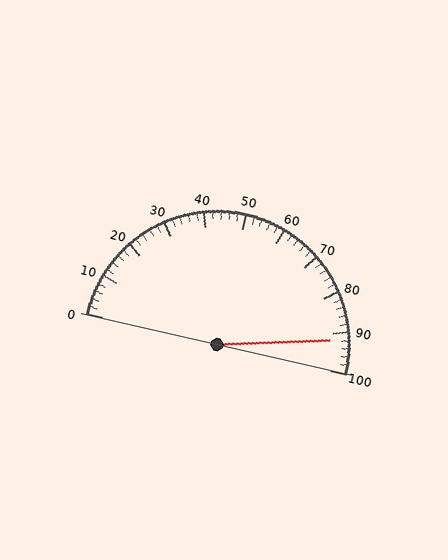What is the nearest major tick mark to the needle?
The nearest major tick mark is 90.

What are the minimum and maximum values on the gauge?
The gauge ranges from 0 to 100.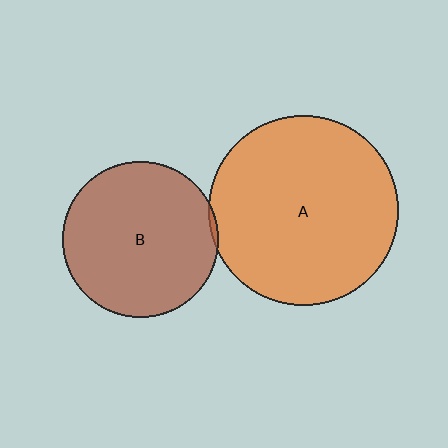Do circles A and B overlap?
Yes.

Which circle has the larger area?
Circle A (orange).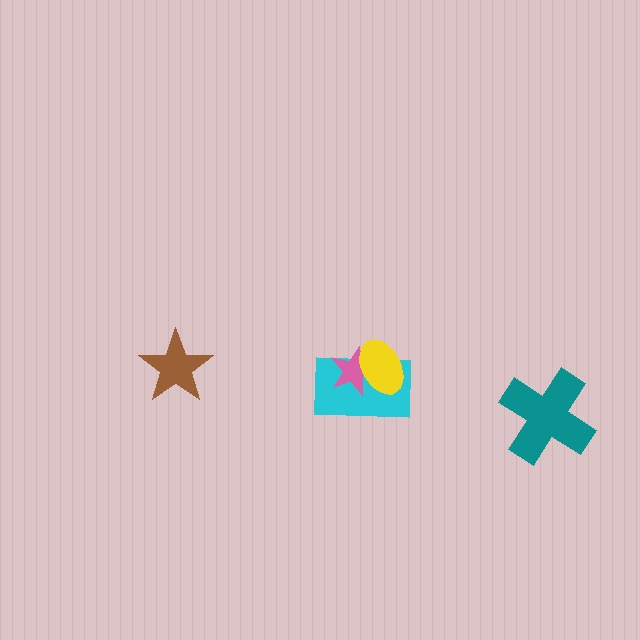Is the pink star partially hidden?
Yes, it is partially covered by another shape.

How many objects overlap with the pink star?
2 objects overlap with the pink star.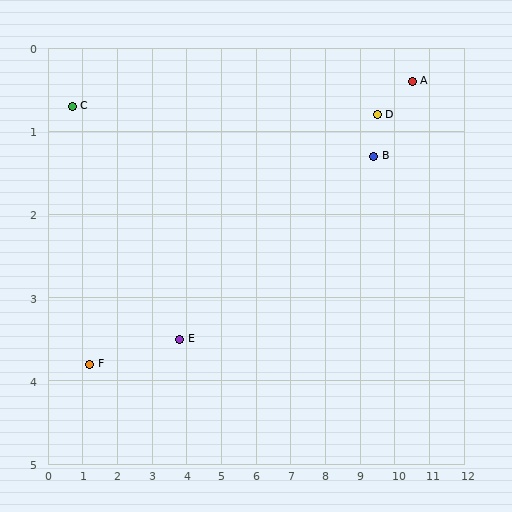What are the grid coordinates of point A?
Point A is at approximately (10.5, 0.4).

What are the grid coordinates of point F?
Point F is at approximately (1.2, 3.8).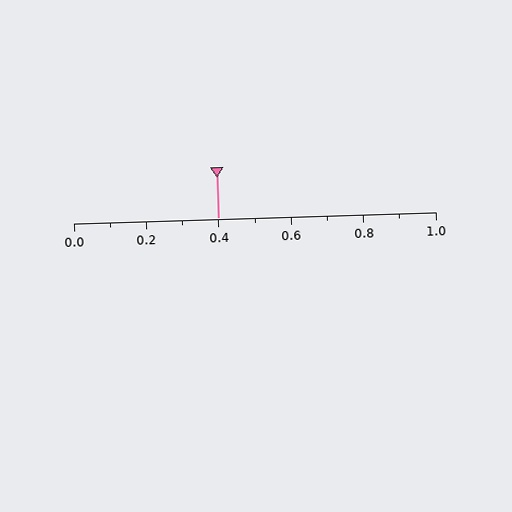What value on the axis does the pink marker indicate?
The marker indicates approximately 0.4.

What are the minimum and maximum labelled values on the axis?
The axis runs from 0.0 to 1.0.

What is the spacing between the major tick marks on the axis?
The major ticks are spaced 0.2 apart.